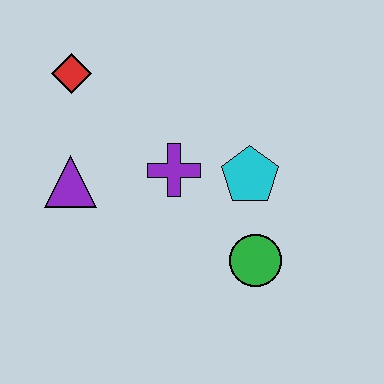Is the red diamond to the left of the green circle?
Yes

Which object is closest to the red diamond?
The purple triangle is closest to the red diamond.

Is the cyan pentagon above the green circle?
Yes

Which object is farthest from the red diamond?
The green circle is farthest from the red diamond.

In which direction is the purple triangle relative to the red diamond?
The purple triangle is below the red diamond.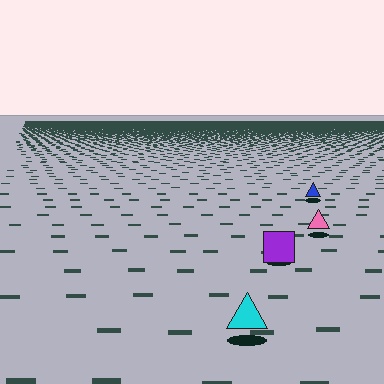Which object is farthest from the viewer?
The blue triangle is farthest from the viewer. It appears smaller and the ground texture around it is denser.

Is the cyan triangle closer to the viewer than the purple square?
Yes. The cyan triangle is closer — you can tell from the texture gradient: the ground texture is coarser near it.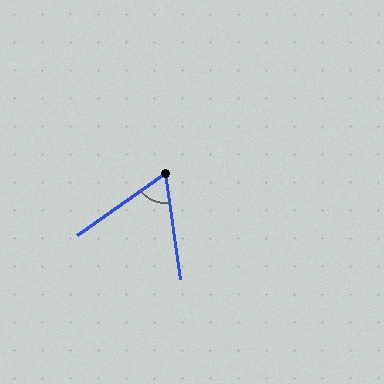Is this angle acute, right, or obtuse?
It is acute.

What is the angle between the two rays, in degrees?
Approximately 63 degrees.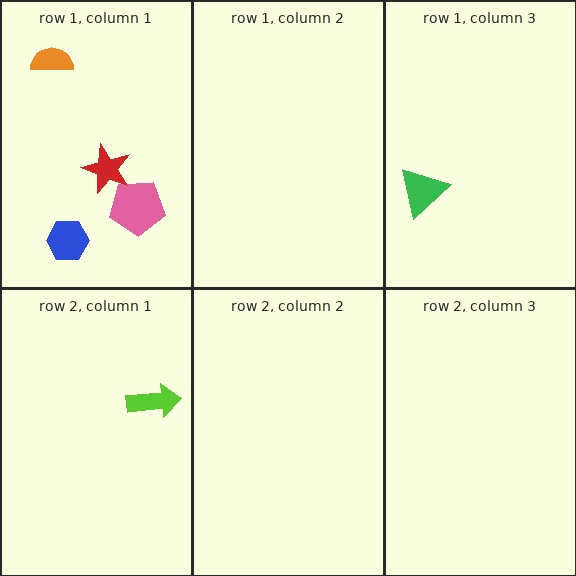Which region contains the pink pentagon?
The row 1, column 1 region.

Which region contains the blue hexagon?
The row 1, column 1 region.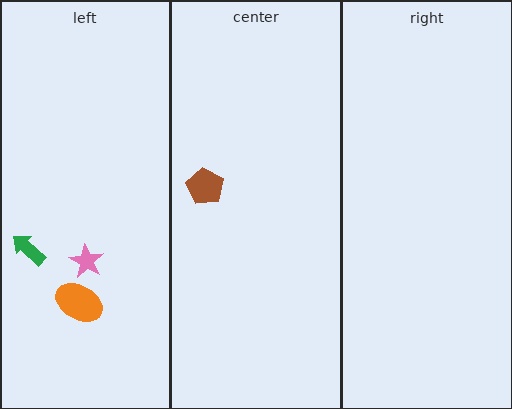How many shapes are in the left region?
3.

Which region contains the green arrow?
The left region.